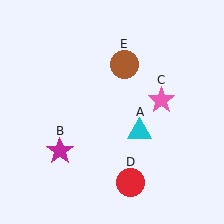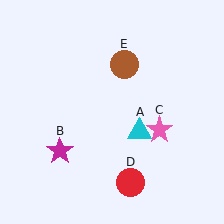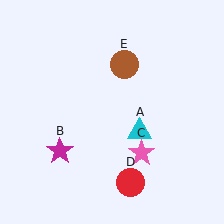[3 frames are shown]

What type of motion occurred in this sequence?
The pink star (object C) rotated clockwise around the center of the scene.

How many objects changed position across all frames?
1 object changed position: pink star (object C).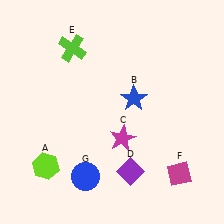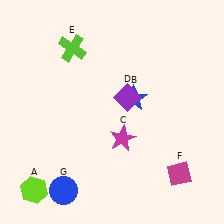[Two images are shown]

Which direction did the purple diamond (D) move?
The purple diamond (D) moved up.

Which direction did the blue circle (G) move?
The blue circle (G) moved left.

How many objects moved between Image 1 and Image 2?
3 objects moved between the two images.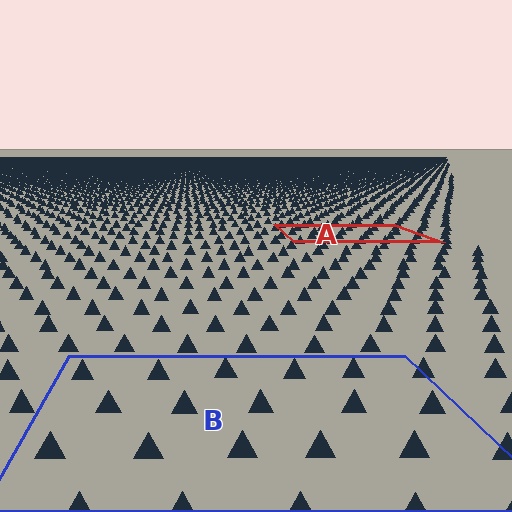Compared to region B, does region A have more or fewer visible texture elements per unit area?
Region A has more texture elements per unit area — they are packed more densely because it is farther away.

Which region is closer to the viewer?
Region B is closer. The texture elements there are larger and more spread out.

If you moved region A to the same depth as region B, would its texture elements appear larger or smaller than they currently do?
They would appear larger. At a closer depth, the same texture elements are projected at a bigger on-screen size.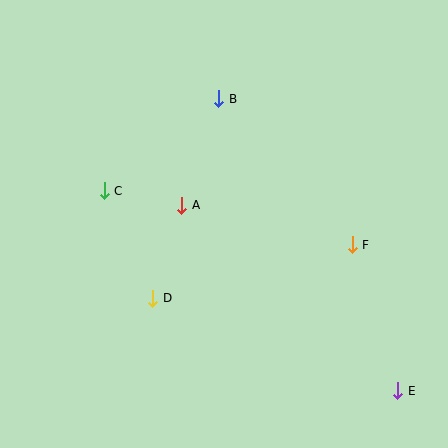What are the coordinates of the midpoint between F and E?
The midpoint between F and E is at (375, 318).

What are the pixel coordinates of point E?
Point E is at (398, 391).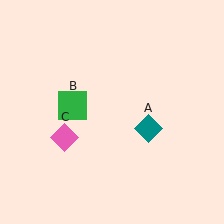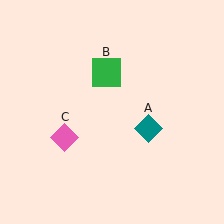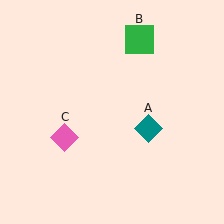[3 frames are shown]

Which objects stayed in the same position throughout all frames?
Teal diamond (object A) and pink diamond (object C) remained stationary.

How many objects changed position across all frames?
1 object changed position: green square (object B).